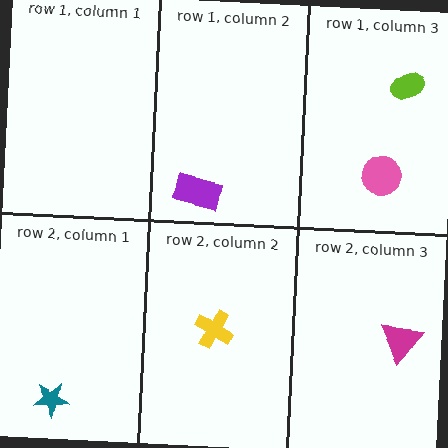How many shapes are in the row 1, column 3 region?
2.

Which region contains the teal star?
The row 2, column 1 region.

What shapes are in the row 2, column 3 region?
The magenta triangle.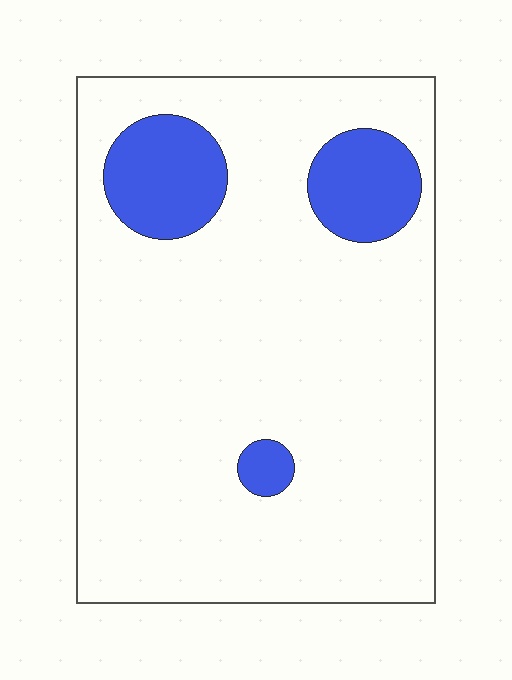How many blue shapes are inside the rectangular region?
3.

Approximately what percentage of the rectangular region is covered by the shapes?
Approximately 15%.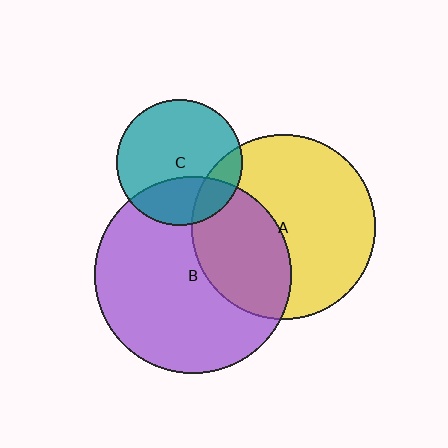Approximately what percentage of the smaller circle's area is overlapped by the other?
Approximately 40%.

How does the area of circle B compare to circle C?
Approximately 2.4 times.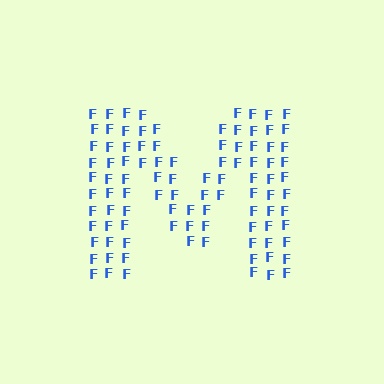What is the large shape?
The large shape is the letter M.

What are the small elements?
The small elements are letter F's.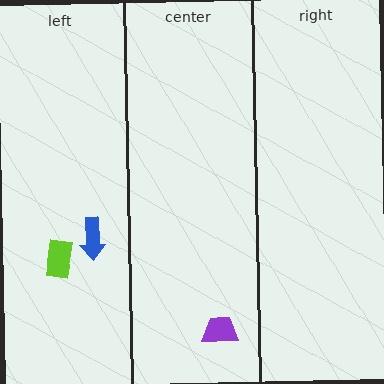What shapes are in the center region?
The purple trapezoid.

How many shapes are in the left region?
2.